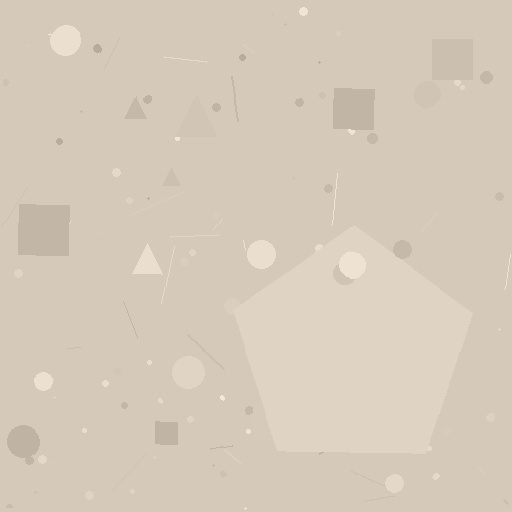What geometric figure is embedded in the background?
A pentagon is embedded in the background.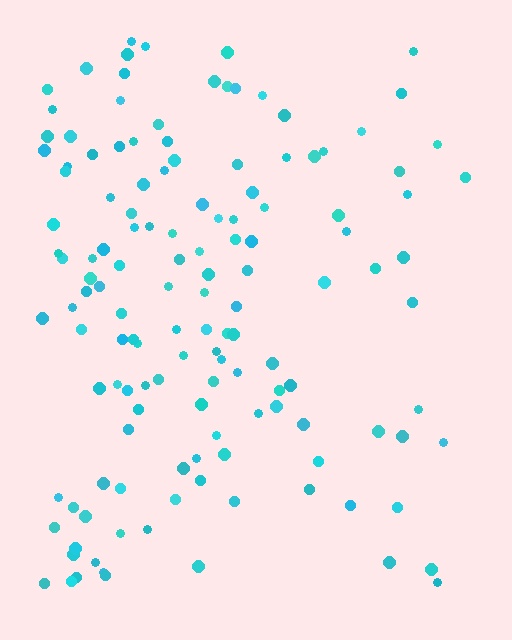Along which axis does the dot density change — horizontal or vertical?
Horizontal.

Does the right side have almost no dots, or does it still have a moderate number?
Still a moderate number, just noticeably fewer than the left.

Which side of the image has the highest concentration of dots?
The left.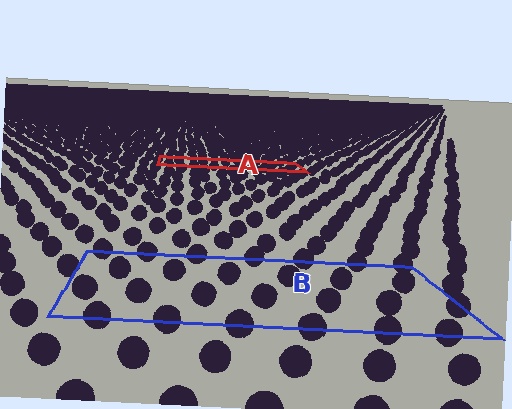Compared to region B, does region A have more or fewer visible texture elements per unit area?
Region A has more texture elements per unit area — they are packed more densely because it is farther away.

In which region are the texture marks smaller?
The texture marks are smaller in region A, because it is farther away.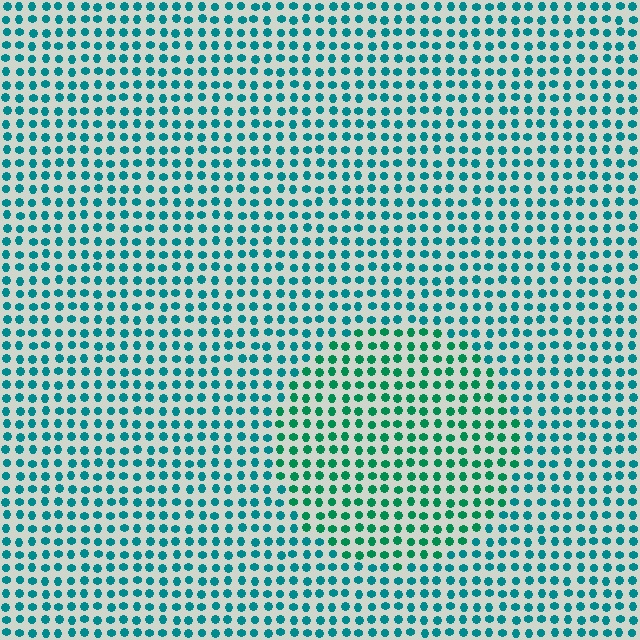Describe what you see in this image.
The image is filled with small teal elements in a uniform arrangement. A circle-shaped region is visible where the elements are tinted to a slightly different hue, forming a subtle color boundary.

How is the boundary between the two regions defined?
The boundary is defined purely by a slight shift in hue (about 29 degrees). Spacing, size, and orientation are identical on both sides.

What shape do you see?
I see a circle.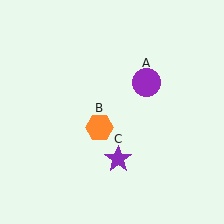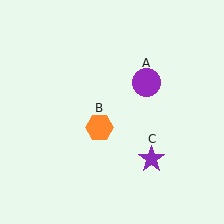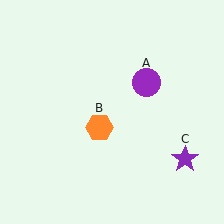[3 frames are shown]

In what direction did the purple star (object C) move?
The purple star (object C) moved right.